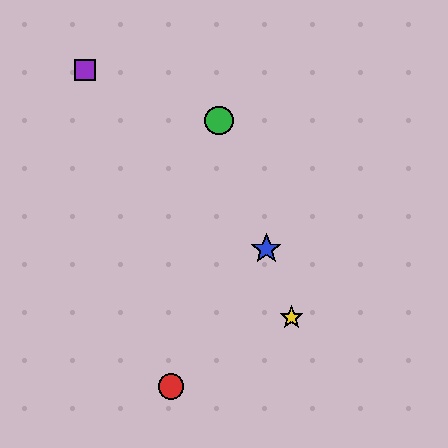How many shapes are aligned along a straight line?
3 shapes (the blue star, the green circle, the yellow star) are aligned along a straight line.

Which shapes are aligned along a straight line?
The blue star, the green circle, the yellow star are aligned along a straight line.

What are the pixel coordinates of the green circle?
The green circle is at (219, 121).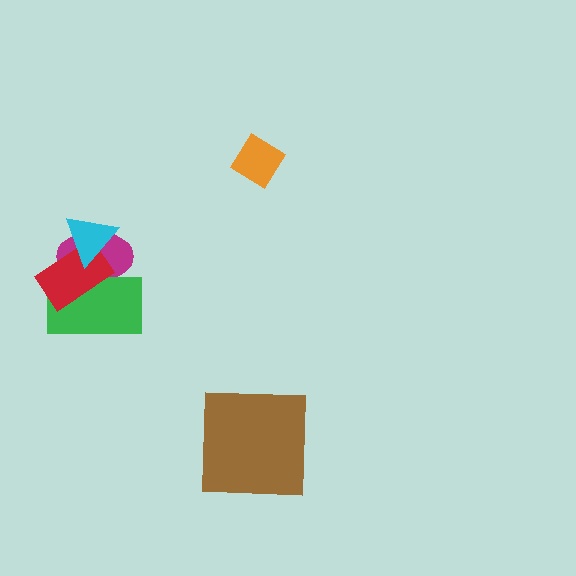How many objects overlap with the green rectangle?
3 objects overlap with the green rectangle.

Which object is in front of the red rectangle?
The cyan triangle is in front of the red rectangle.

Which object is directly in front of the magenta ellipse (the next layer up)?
The green rectangle is directly in front of the magenta ellipse.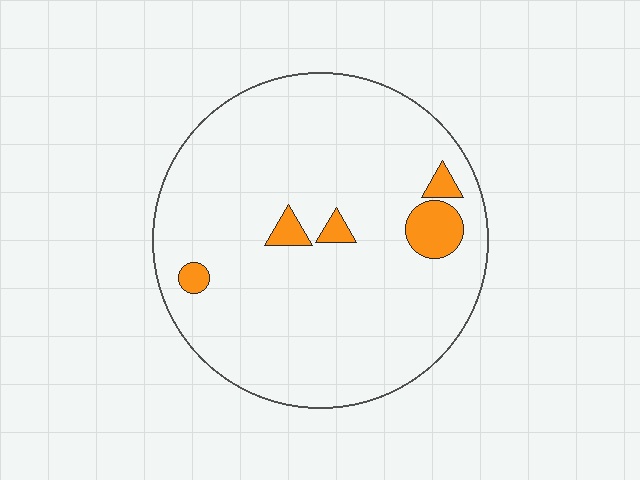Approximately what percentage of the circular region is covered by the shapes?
Approximately 5%.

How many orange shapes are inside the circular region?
5.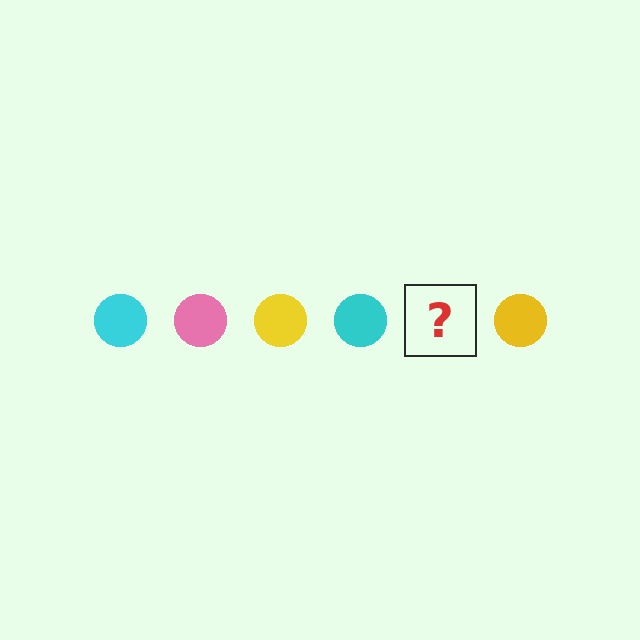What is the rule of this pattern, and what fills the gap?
The rule is that the pattern cycles through cyan, pink, yellow circles. The gap should be filled with a pink circle.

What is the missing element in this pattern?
The missing element is a pink circle.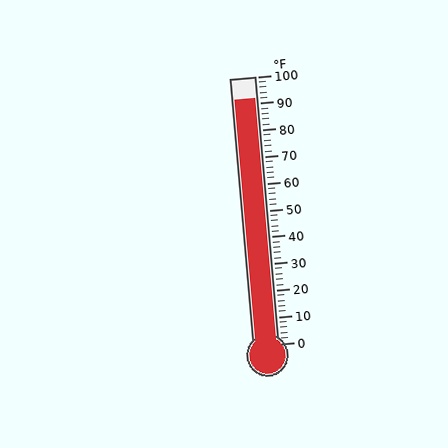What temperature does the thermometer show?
The thermometer shows approximately 92°F.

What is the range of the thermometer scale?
The thermometer scale ranges from 0°F to 100°F.